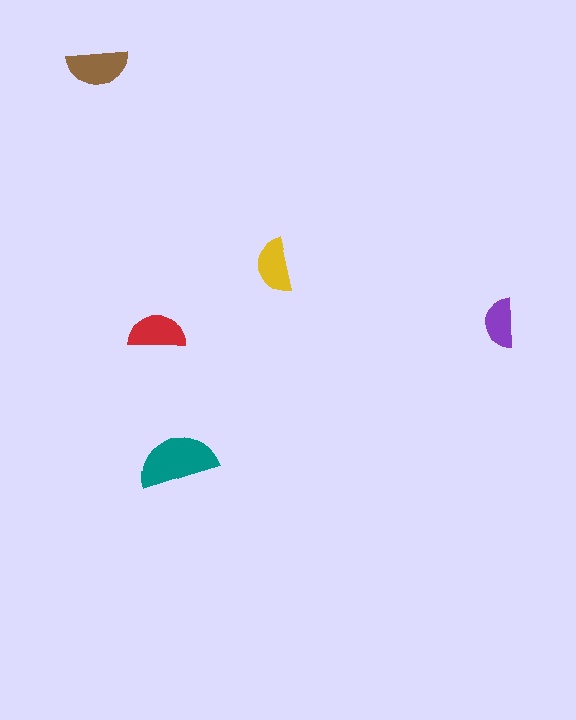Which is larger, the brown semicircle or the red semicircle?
The brown one.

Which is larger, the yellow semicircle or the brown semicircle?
The brown one.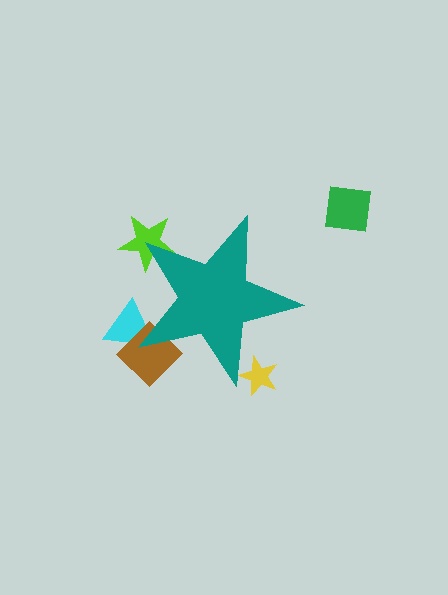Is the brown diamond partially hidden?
Yes, the brown diamond is partially hidden behind the teal star.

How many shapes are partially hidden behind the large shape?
4 shapes are partially hidden.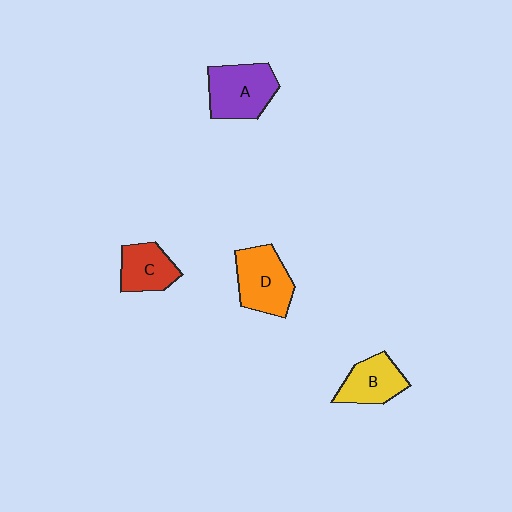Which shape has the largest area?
Shape A (purple).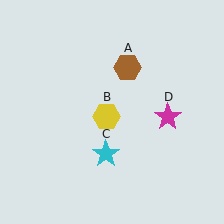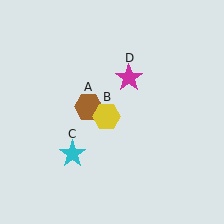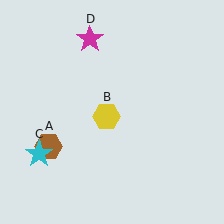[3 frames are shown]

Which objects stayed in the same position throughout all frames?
Yellow hexagon (object B) remained stationary.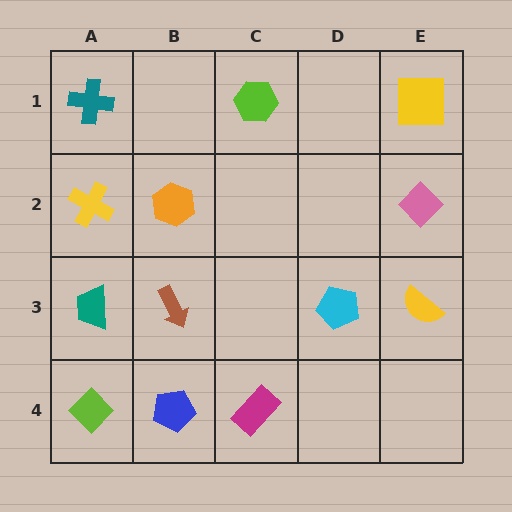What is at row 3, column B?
A brown arrow.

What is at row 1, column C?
A lime hexagon.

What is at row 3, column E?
A yellow semicircle.